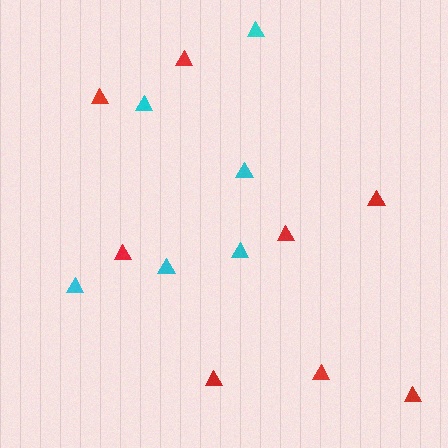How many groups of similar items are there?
There are 2 groups: one group of red triangles (8) and one group of cyan triangles (6).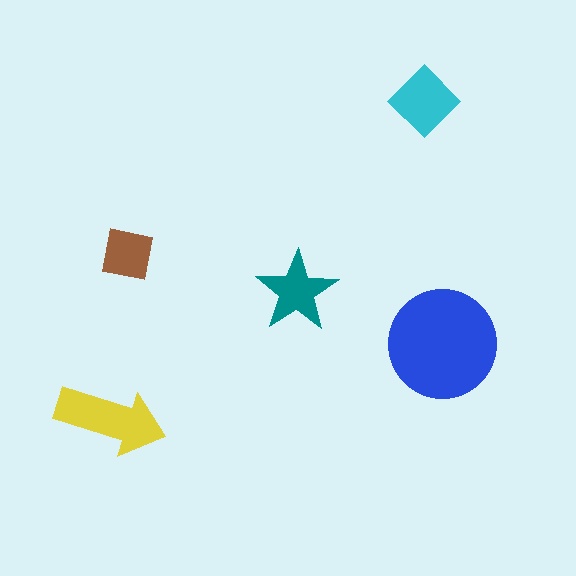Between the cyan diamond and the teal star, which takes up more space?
The cyan diamond.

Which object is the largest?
The blue circle.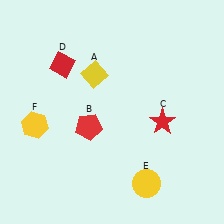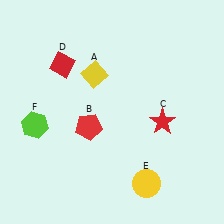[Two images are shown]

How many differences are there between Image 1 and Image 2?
There is 1 difference between the two images.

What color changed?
The hexagon (F) changed from yellow in Image 1 to lime in Image 2.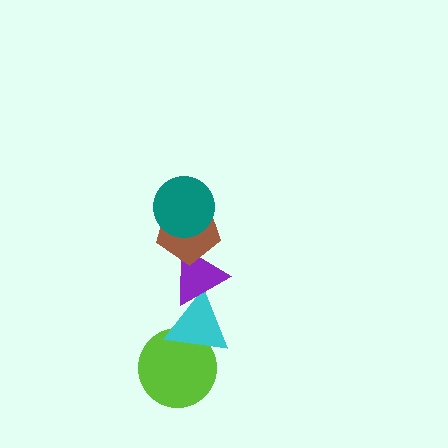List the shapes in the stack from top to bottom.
From top to bottom: the teal circle, the brown pentagon, the purple triangle, the cyan triangle, the lime circle.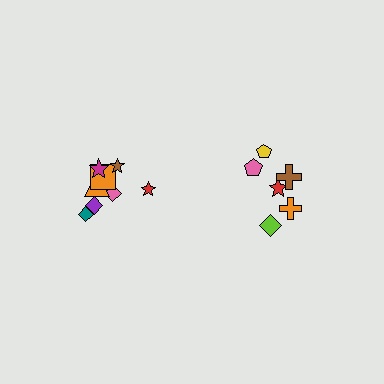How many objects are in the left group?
There are 8 objects.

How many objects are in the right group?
There are 6 objects.